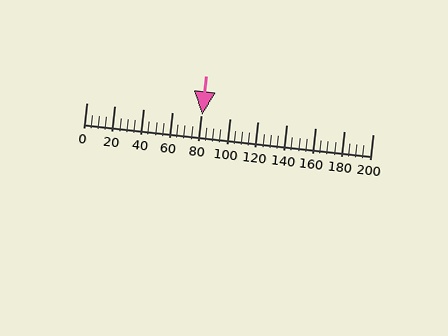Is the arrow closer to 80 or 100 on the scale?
The arrow is closer to 80.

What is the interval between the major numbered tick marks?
The major tick marks are spaced 20 units apart.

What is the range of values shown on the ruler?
The ruler shows values from 0 to 200.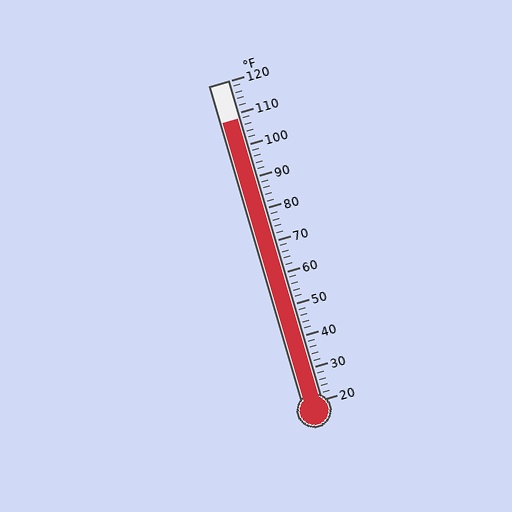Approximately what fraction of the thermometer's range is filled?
The thermometer is filled to approximately 90% of its range.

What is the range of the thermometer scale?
The thermometer scale ranges from 20°F to 120°F.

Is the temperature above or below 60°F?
The temperature is above 60°F.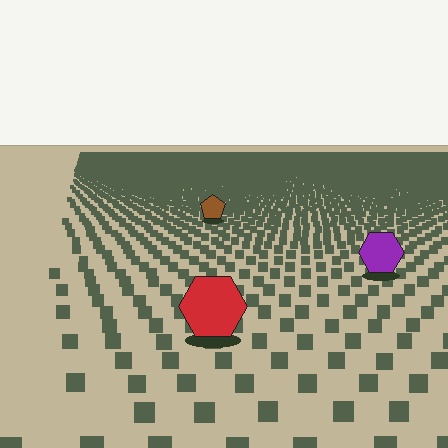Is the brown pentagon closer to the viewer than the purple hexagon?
No. The purple hexagon is closer — you can tell from the texture gradient: the ground texture is coarser near it.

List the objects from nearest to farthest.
From nearest to farthest: the red hexagon, the purple hexagon, the brown pentagon.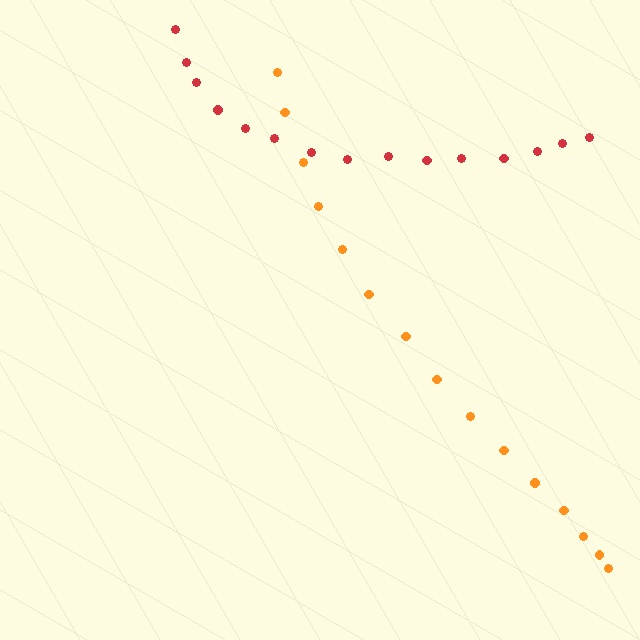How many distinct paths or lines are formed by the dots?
There are 2 distinct paths.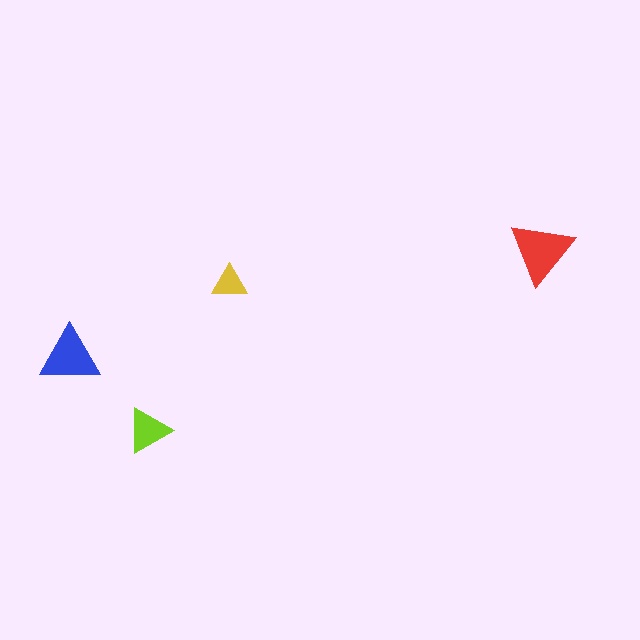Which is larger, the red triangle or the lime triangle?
The red one.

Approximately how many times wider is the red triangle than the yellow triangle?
About 2 times wider.